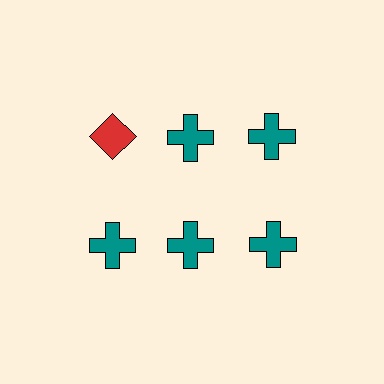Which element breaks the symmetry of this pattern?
The red diamond in the top row, leftmost column breaks the symmetry. All other shapes are teal crosses.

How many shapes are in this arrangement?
There are 6 shapes arranged in a grid pattern.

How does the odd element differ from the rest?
It differs in both color (red instead of teal) and shape (diamond instead of cross).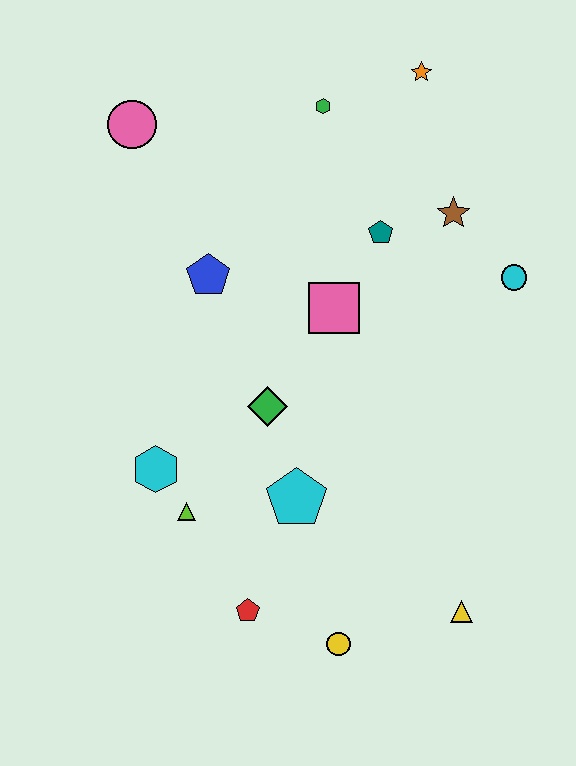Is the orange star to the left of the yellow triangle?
Yes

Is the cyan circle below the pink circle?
Yes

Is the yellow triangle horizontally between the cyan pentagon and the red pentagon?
No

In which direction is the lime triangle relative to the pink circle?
The lime triangle is below the pink circle.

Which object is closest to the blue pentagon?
The pink square is closest to the blue pentagon.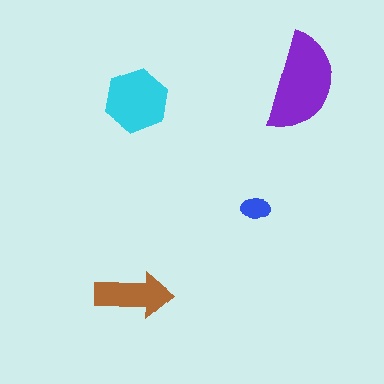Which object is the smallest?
The blue ellipse.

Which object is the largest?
The purple semicircle.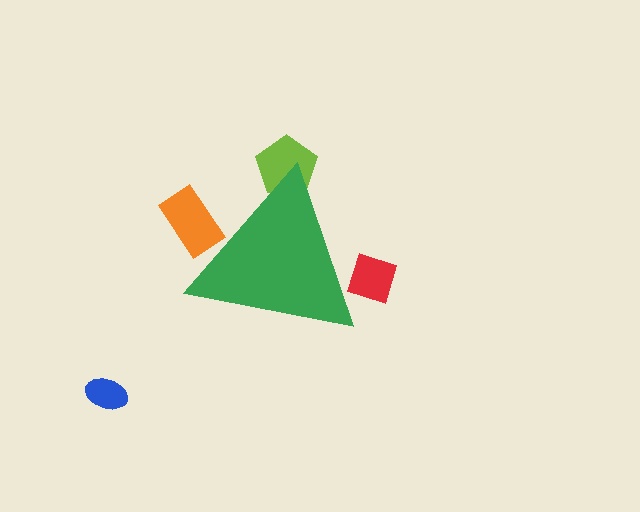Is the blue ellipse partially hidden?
No, the blue ellipse is fully visible.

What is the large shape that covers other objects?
A green triangle.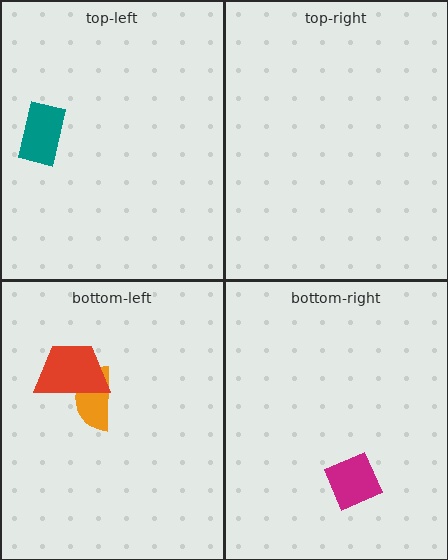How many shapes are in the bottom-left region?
2.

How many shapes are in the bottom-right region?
1.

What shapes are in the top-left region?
The teal rectangle.